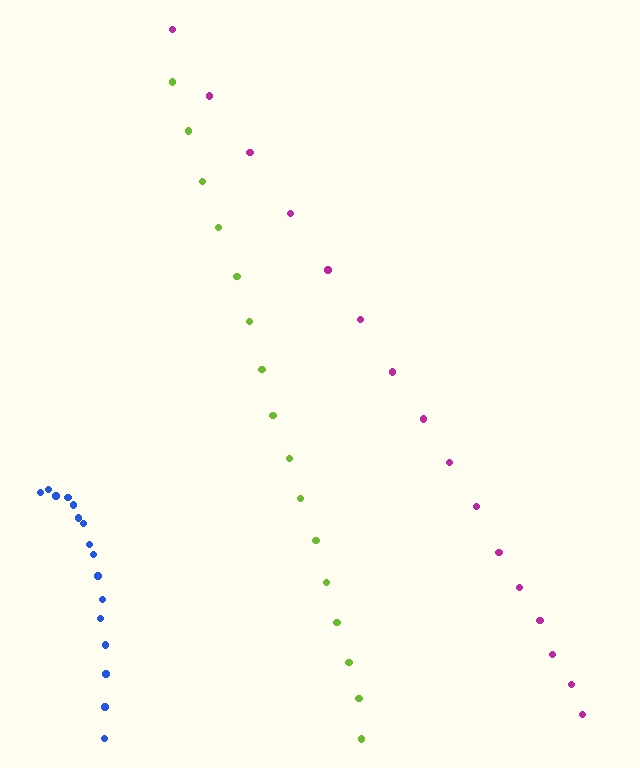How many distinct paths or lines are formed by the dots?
There are 3 distinct paths.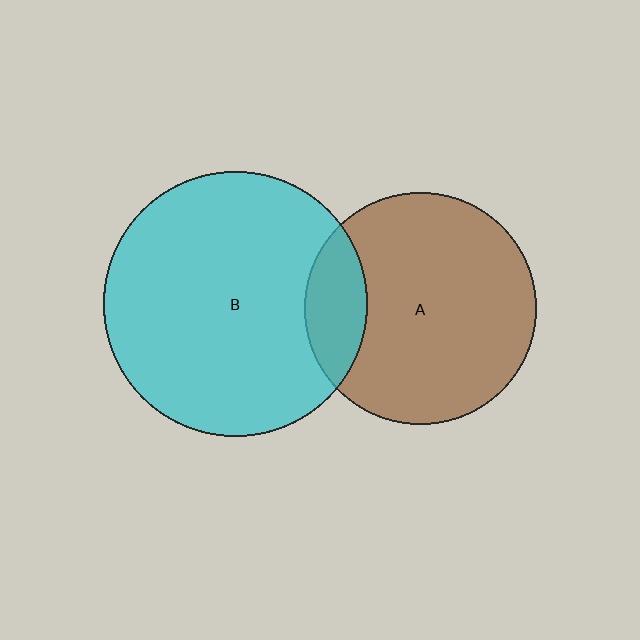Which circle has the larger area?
Circle B (cyan).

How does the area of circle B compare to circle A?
Approximately 1.3 times.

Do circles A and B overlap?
Yes.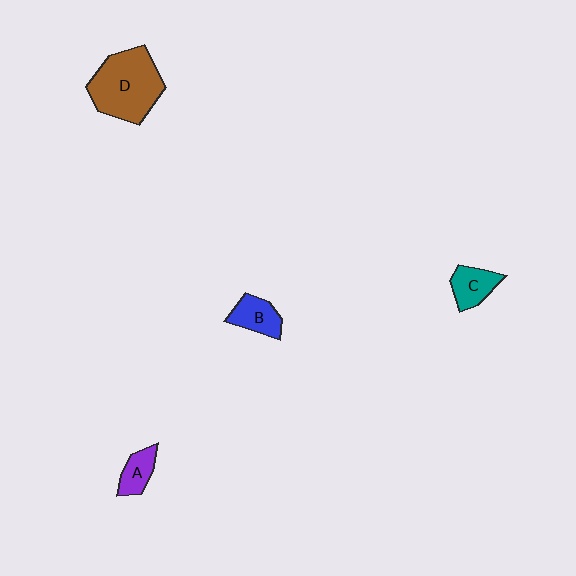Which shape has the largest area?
Shape D (brown).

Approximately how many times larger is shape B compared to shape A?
Approximately 1.2 times.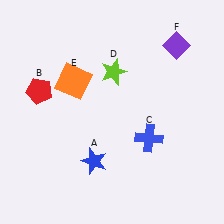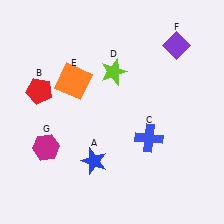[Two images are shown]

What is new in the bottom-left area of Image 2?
A magenta hexagon (G) was added in the bottom-left area of Image 2.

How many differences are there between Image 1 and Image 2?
There is 1 difference between the two images.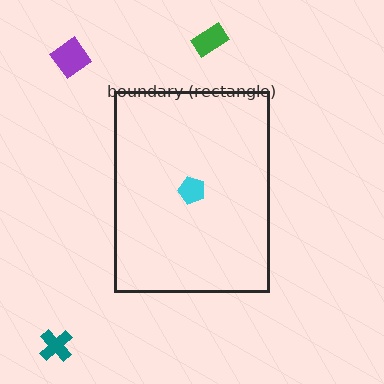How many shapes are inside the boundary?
1 inside, 3 outside.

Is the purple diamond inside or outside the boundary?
Outside.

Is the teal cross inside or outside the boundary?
Outside.